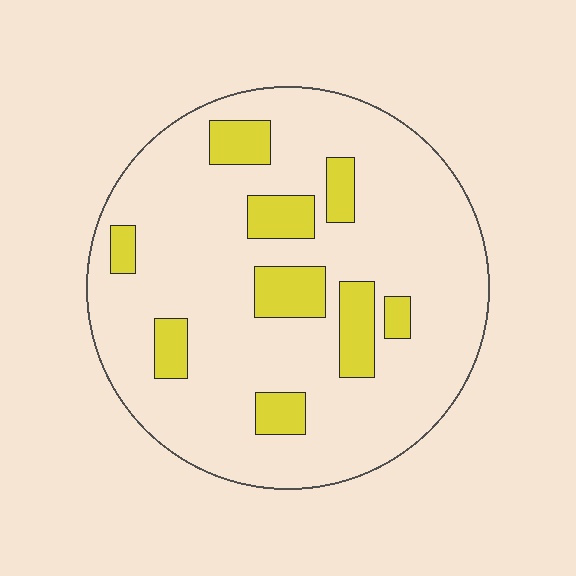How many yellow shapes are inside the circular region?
9.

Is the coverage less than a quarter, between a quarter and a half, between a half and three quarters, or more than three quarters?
Less than a quarter.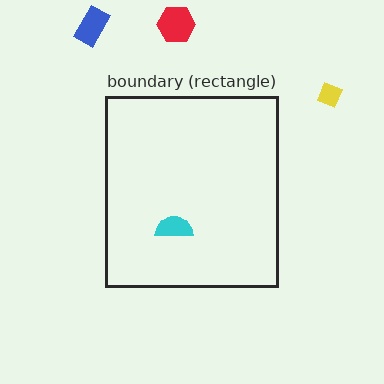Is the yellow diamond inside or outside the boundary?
Outside.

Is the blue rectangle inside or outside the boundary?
Outside.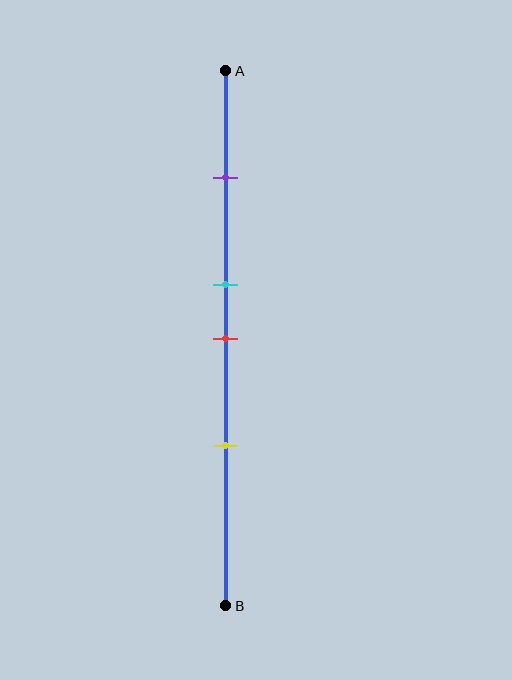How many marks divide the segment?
There are 4 marks dividing the segment.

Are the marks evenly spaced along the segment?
No, the marks are not evenly spaced.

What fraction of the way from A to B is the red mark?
The red mark is approximately 50% (0.5) of the way from A to B.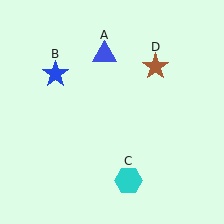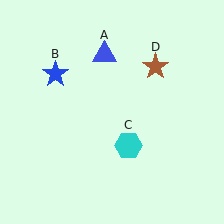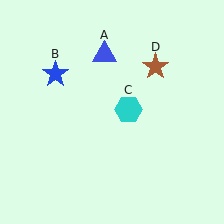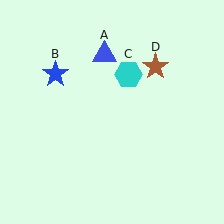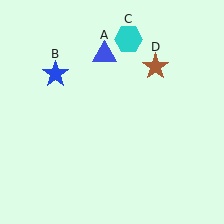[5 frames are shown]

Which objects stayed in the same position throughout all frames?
Blue triangle (object A) and blue star (object B) and brown star (object D) remained stationary.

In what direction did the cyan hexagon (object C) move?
The cyan hexagon (object C) moved up.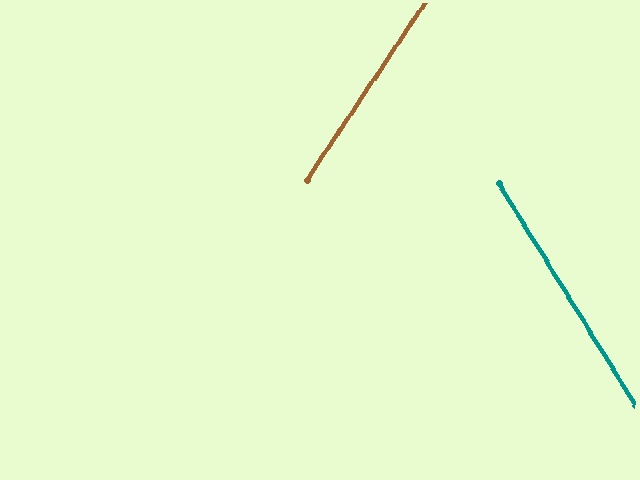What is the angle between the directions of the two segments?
Approximately 65 degrees.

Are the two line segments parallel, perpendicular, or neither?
Neither parallel nor perpendicular — they differ by about 65°.